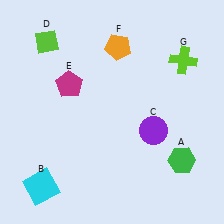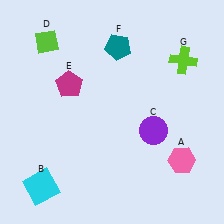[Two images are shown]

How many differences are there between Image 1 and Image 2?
There are 2 differences between the two images.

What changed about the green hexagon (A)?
In Image 1, A is green. In Image 2, it changed to pink.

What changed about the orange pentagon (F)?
In Image 1, F is orange. In Image 2, it changed to teal.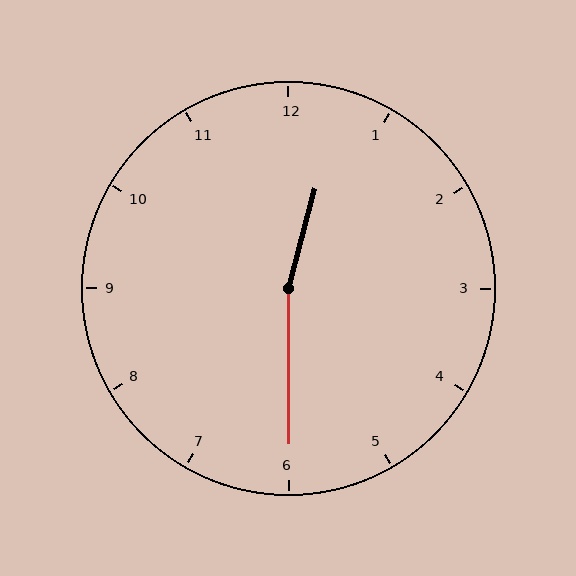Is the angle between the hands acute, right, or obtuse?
It is obtuse.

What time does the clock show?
12:30.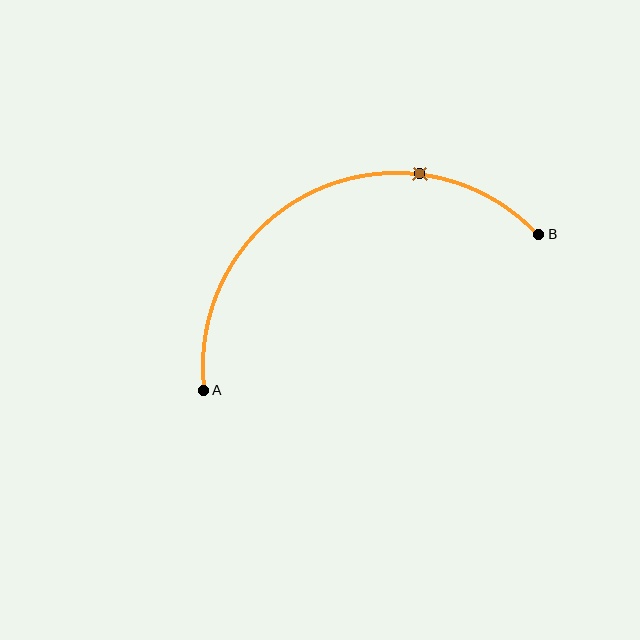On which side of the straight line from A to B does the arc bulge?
The arc bulges above the straight line connecting A and B.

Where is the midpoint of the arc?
The arc midpoint is the point on the curve farthest from the straight line joining A and B. It sits above that line.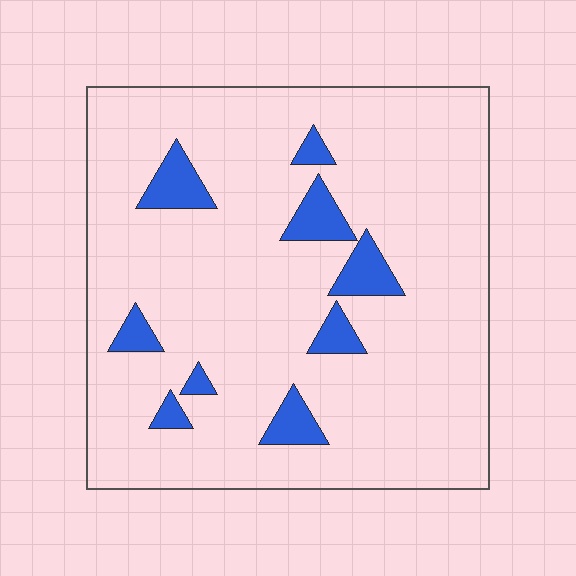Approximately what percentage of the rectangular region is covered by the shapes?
Approximately 10%.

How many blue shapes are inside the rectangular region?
9.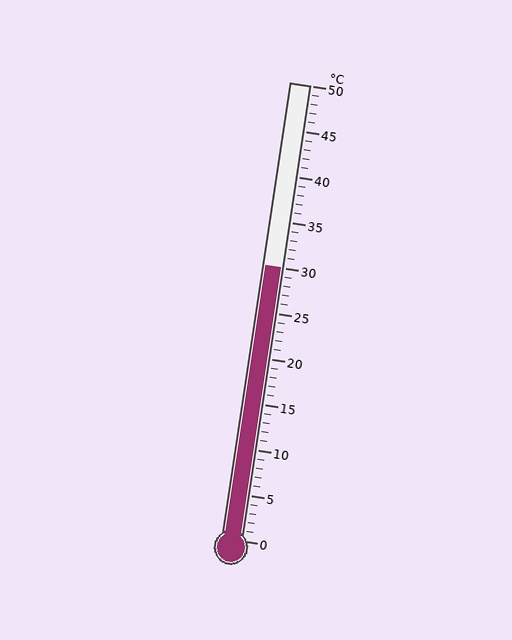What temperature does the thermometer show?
The thermometer shows approximately 30°C.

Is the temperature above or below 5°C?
The temperature is above 5°C.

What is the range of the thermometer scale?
The thermometer scale ranges from 0°C to 50°C.